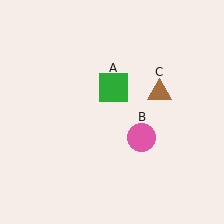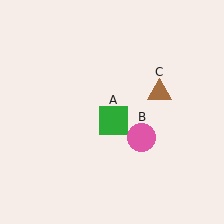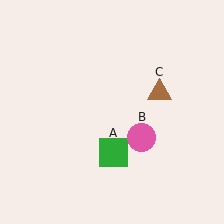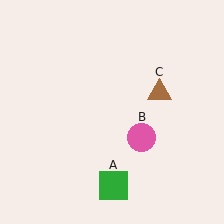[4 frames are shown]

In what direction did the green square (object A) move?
The green square (object A) moved down.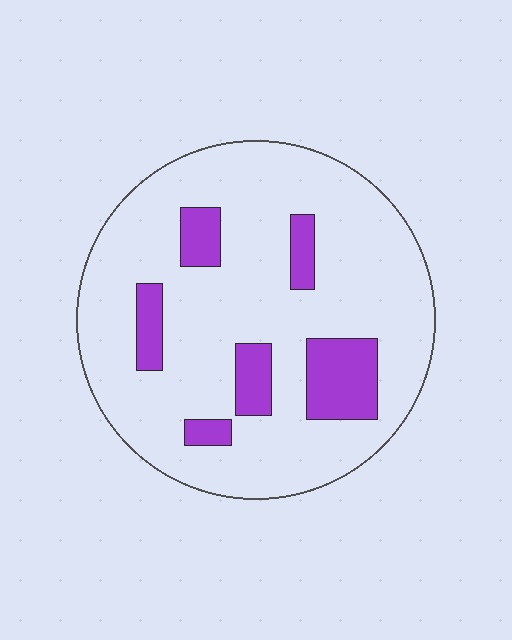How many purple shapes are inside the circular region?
6.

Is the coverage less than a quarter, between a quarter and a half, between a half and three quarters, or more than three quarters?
Less than a quarter.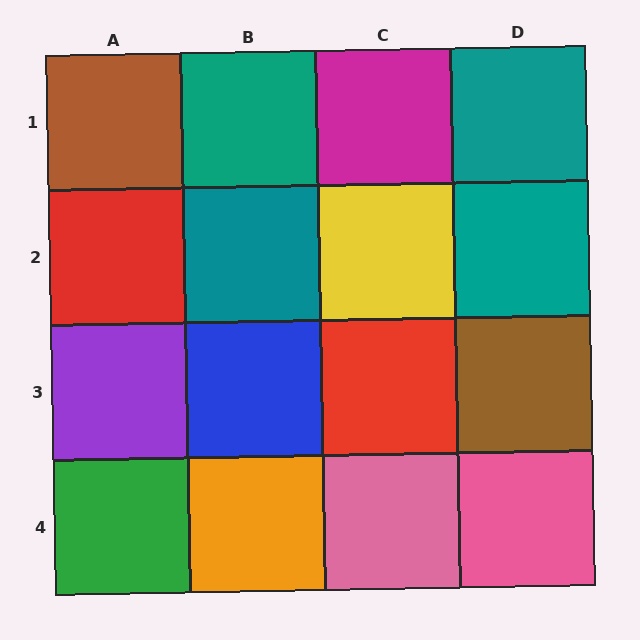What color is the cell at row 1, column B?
Teal.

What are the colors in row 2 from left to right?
Red, teal, yellow, teal.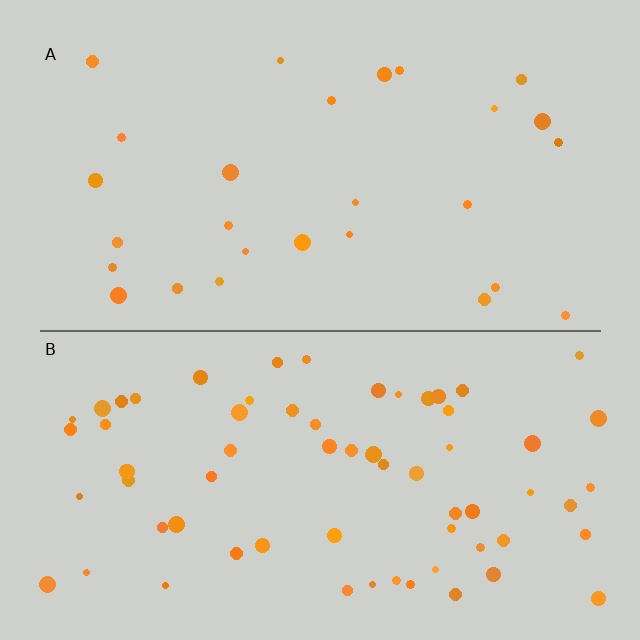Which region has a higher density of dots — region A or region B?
B (the bottom).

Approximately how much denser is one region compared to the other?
Approximately 2.4× — region B over region A.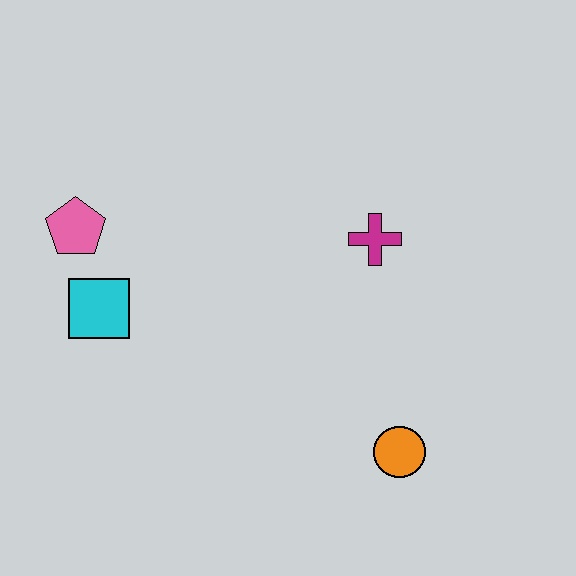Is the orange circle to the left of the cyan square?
No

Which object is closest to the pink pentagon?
The cyan square is closest to the pink pentagon.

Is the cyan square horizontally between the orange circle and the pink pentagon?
Yes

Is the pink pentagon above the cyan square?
Yes